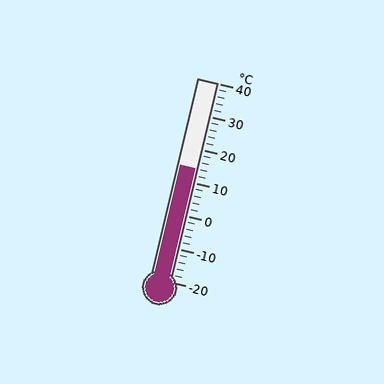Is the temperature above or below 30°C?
The temperature is below 30°C.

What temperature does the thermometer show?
The thermometer shows approximately 14°C.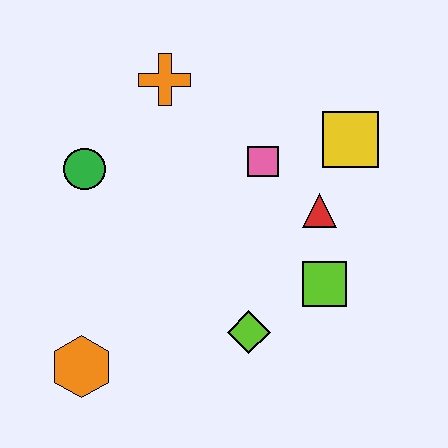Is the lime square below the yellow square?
Yes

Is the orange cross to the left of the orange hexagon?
No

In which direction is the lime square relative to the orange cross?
The lime square is below the orange cross.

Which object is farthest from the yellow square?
The orange hexagon is farthest from the yellow square.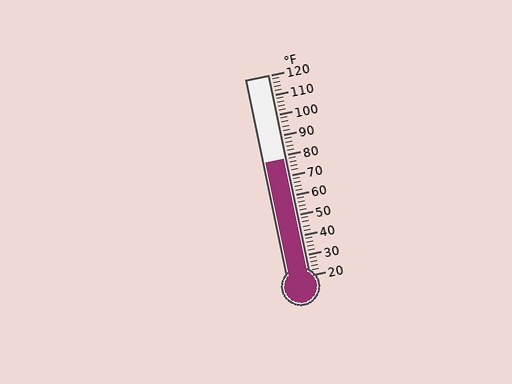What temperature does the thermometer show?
The thermometer shows approximately 78°F.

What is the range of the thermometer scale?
The thermometer scale ranges from 20°F to 120°F.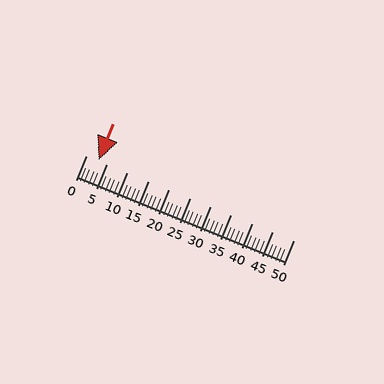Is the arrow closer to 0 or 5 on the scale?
The arrow is closer to 5.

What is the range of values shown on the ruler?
The ruler shows values from 0 to 50.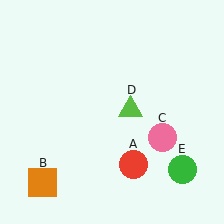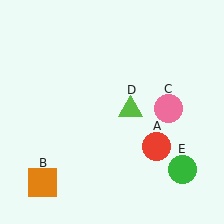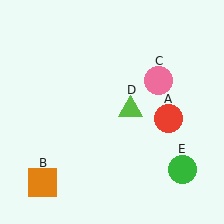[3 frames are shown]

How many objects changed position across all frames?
2 objects changed position: red circle (object A), pink circle (object C).